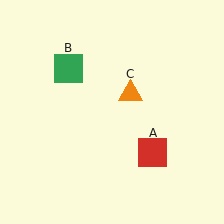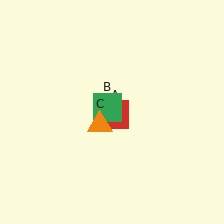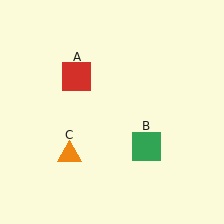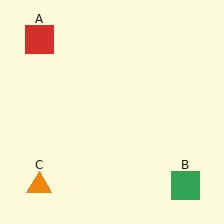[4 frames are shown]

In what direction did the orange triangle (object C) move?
The orange triangle (object C) moved down and to the left.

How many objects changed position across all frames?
3 objects changed position: red square (object A), green square (object B), orange triangle (object C).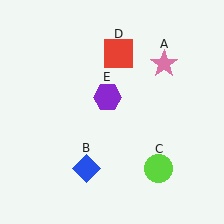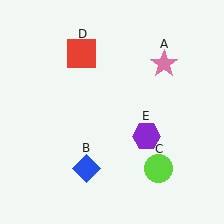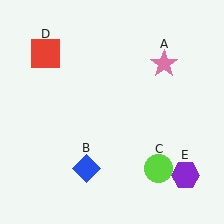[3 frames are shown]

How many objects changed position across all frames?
2 objects changed position: red square (object D), purple hexagon (object E).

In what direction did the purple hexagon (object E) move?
The purple hexagon (object E) moved down and to the right.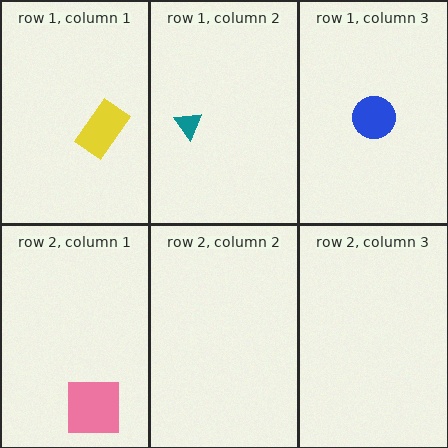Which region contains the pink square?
The row 2, column 1 region.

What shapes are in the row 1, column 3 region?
The blue circle.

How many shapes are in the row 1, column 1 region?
1.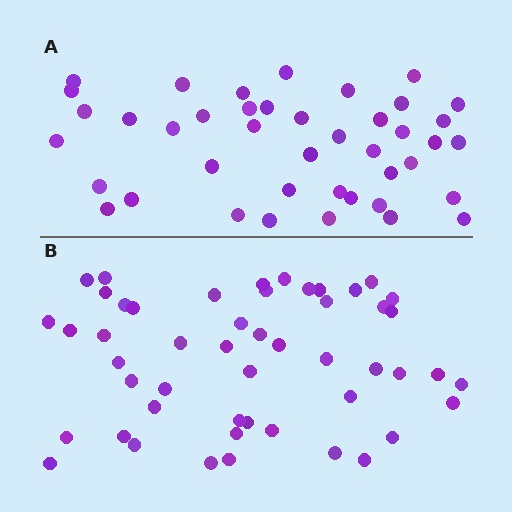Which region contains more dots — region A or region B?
Region B (the bottom region) has more dots.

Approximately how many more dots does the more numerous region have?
Region B has roughly 8 or so more dots than region A.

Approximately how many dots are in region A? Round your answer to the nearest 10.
About 40 dots. (The exact count is 42, which rounds to 40.)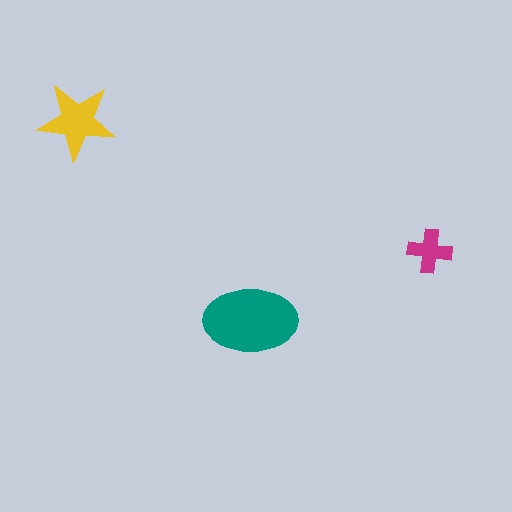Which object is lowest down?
The teal ellipse is bottommost.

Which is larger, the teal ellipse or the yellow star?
The teal ellipse.